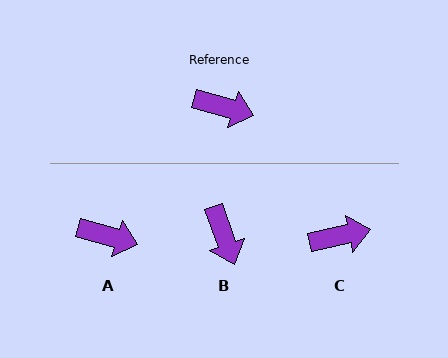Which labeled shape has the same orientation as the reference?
A.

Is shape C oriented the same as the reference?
No, it is off by about 28 degrees.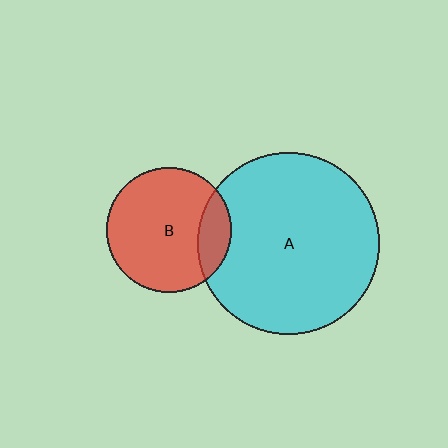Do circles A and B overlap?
Yes.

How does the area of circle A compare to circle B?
Approximately 2.1 times.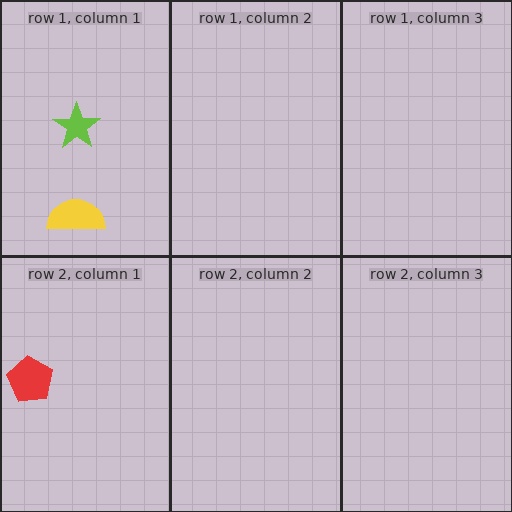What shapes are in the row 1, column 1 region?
The lime star, the yellow semicircle.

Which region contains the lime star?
The row 1, column 1 region.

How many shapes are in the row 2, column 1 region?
1.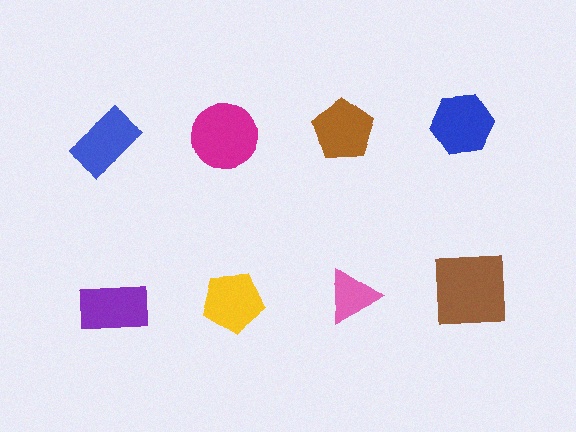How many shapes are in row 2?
4 shapes.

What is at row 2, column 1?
A purple rectangle.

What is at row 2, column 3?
A pink triangle.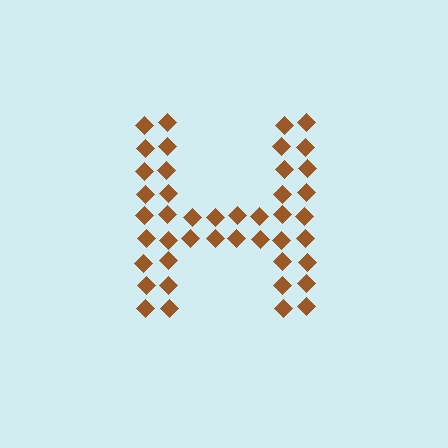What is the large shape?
The large shape is the letter H.